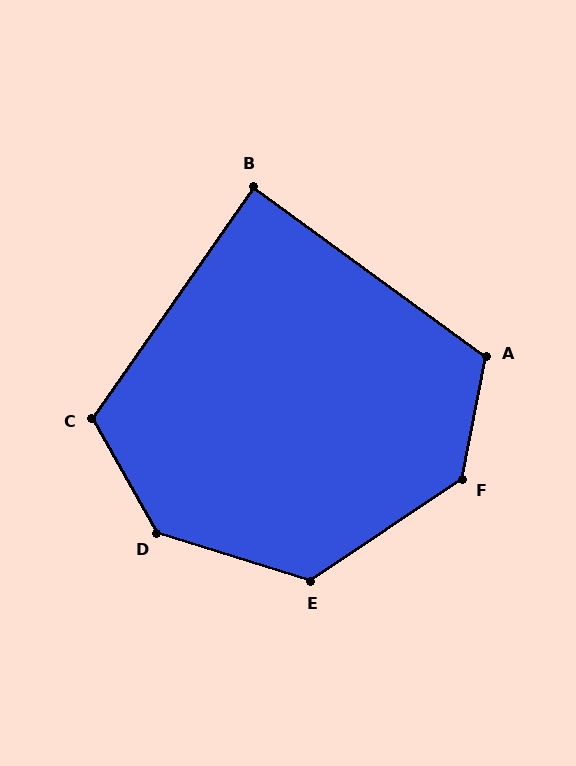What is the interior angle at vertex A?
Approximately 115 degrees (obtuse).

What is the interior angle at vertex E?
Approximately 129 degrees (obtuse).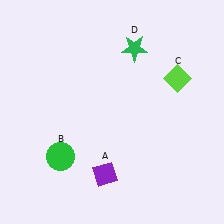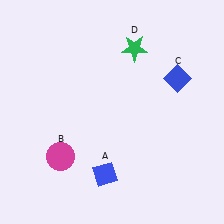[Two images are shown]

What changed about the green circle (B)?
In Image 1, B is green. In Image 2, it changed to magenta.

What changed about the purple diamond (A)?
In Image 1, A is purple. In Image 2, it changed to blue.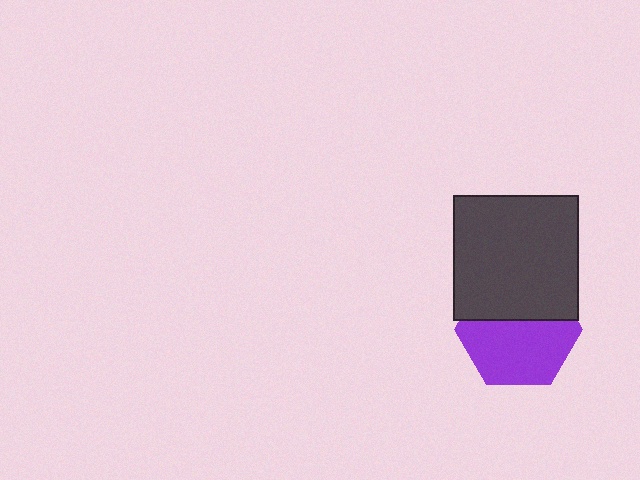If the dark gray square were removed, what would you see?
You would see the complete purple hexagon.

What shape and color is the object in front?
The object in front is a dark gray square.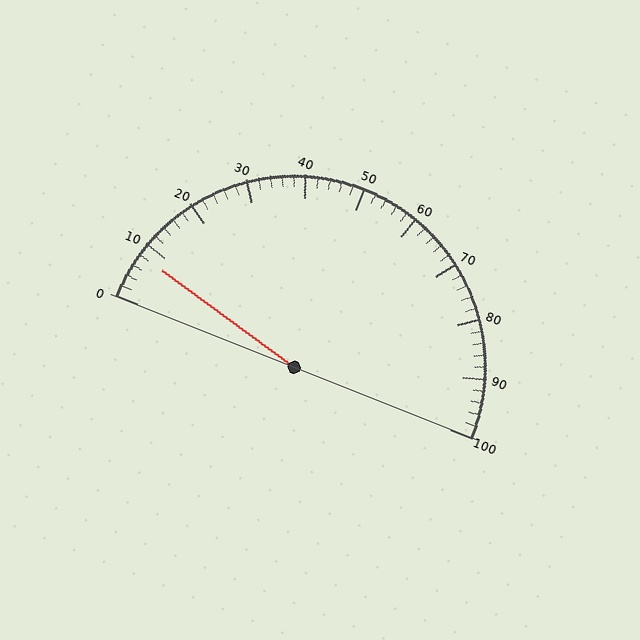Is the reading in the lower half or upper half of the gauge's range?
The reading is in the lower half of the range (0 to 100).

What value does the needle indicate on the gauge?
The needle indicates approximately 8.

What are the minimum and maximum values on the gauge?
The gauge ranges from 0 to 100.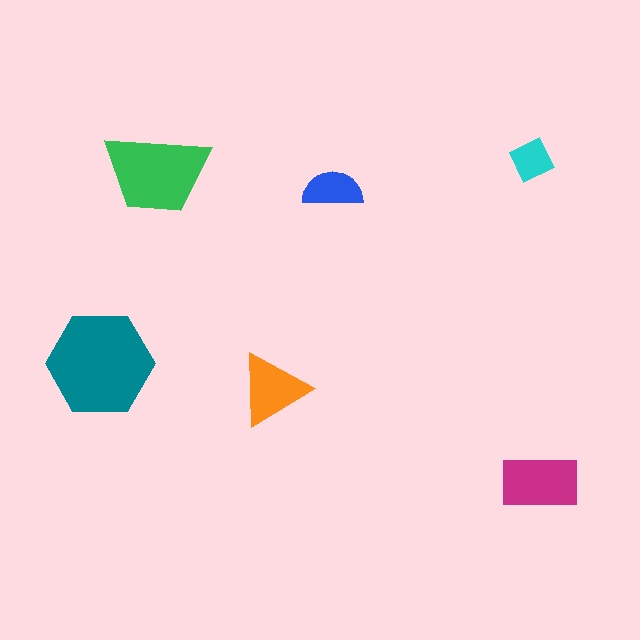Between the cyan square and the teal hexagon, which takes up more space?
The teal hexagon.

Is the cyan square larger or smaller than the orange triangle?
Smaller.